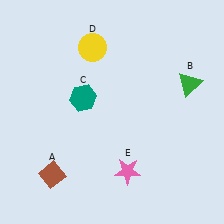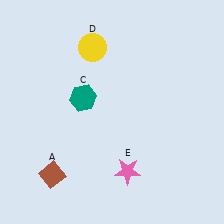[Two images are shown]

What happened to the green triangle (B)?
The green triangle (B) was removed in Image 2. It was in the top-right area of Image 1.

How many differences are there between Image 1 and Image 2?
There is 1 difference between the two images.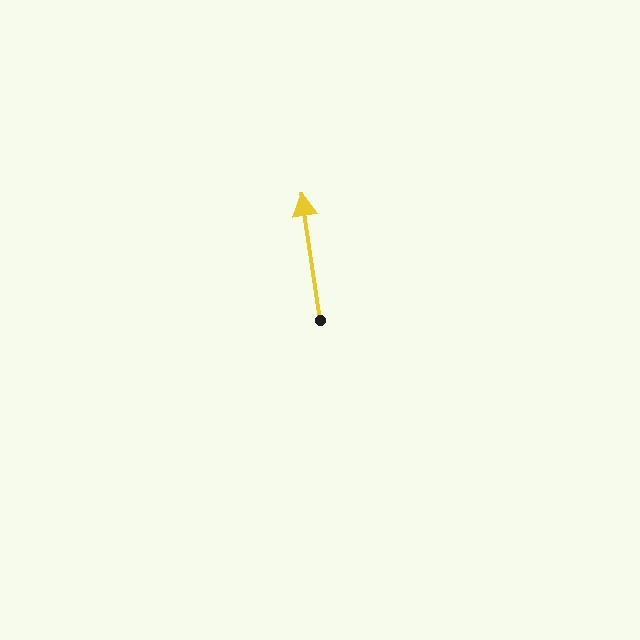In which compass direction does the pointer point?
North.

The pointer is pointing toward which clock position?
Roughly 12 o'clock.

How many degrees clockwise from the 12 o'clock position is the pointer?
Approximately 352 degrees.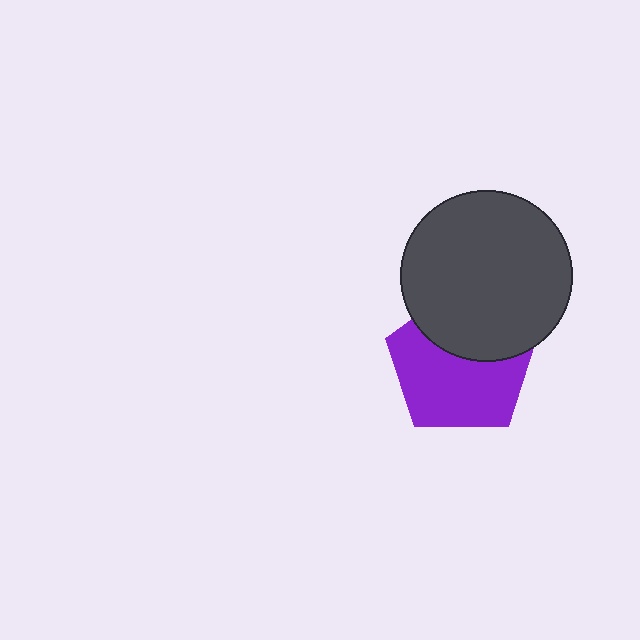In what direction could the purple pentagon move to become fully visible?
The purple pentagon could move down. That would shift it out from behind the dark gray circle entirely.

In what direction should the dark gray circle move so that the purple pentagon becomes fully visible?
The dark gray circle should move up. That is the shortest direction to clear the overlap and leave the purple pentagon fully visible.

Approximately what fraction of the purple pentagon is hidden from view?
Roughly 37% of the purple pentagon is hidden behind the dark gray circle.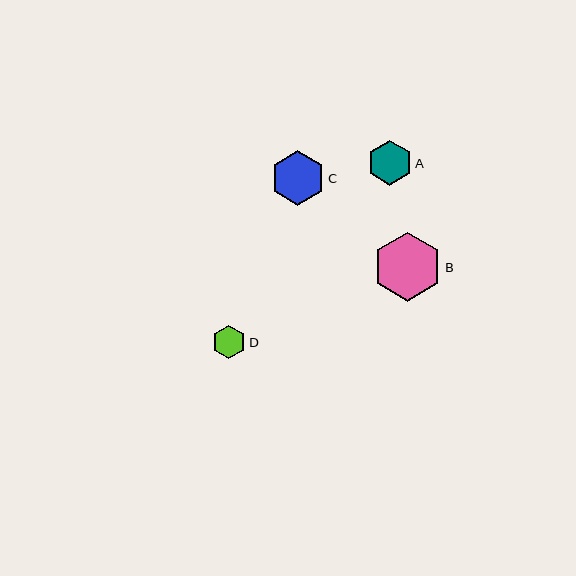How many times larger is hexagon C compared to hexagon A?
Hexagon C is approximately 1.2 times the size of hexagon A.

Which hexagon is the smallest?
Hexagon D is the smallest with a size of approximately 34 pixels.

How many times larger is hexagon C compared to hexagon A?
Hexagon C is approximately 1.2 times the size of hexagon A.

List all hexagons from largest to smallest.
From largest to smallest: B, C, A, D.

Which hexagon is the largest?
Hexagon B is the largest with a size of approximately 69 pixels.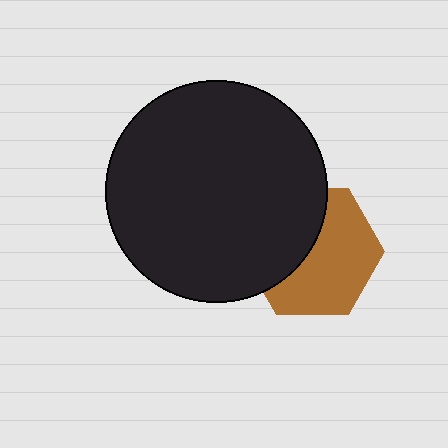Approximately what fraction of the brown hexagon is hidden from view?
Roughly 42% of the brown hexagon is hidden behind the black circle.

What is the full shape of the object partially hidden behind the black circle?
The partially hidden object is a brown hexagon.